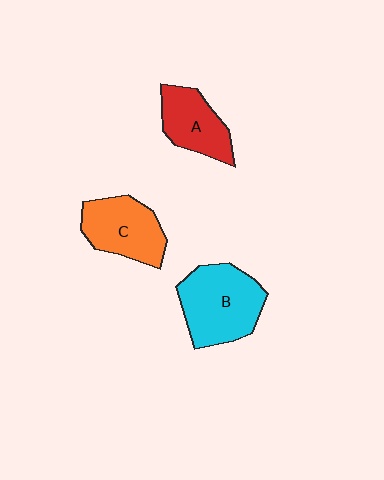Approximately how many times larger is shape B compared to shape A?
Approximately 1.5 times.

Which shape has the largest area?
Shape B (cyan).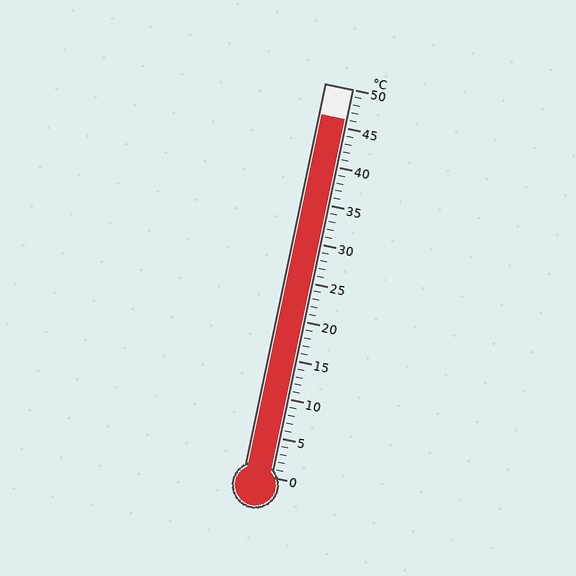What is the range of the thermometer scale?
The thermometer scale ranges from 0°C to 50°C.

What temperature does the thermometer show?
The thermometer shows approximately 46°C.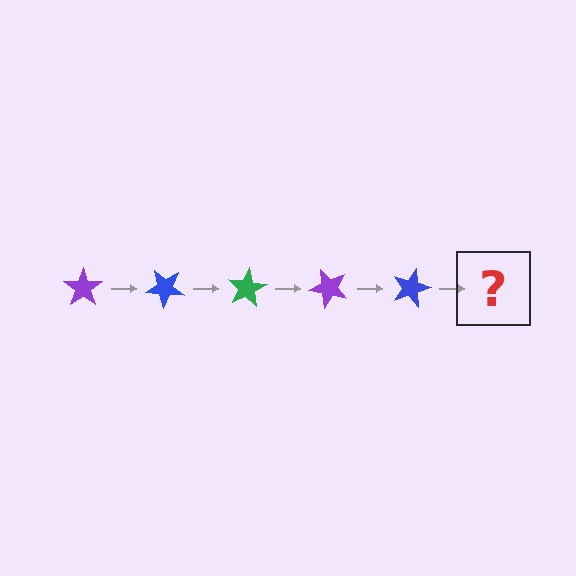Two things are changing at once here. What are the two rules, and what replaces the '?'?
The two rules are that it rotates 40 degrees each step and the color cycles through purple, blue, and green. The '?' should be a green star, rotated 200 degrees from the start.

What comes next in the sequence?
The next element should be a green star, rotated 200 degrees from the start.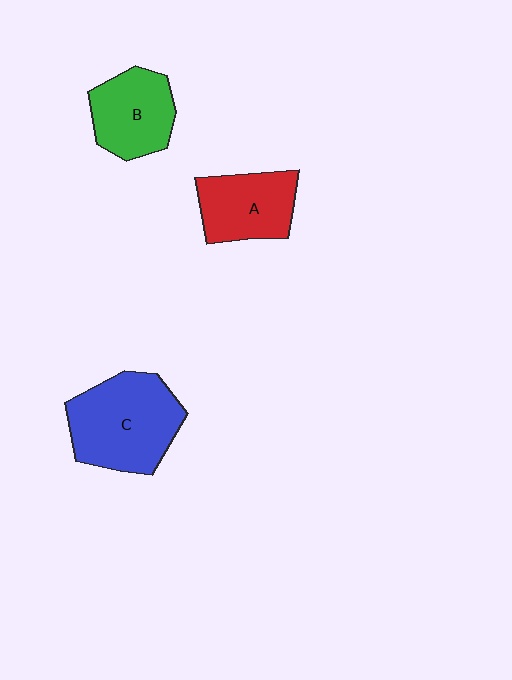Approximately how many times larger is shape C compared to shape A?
Approximately 1.5 times.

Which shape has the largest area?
Shape C (blue).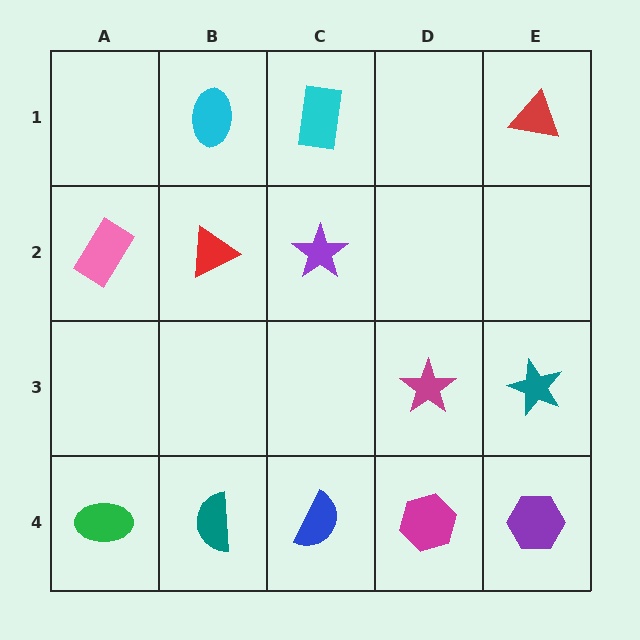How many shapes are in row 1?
3 shapes.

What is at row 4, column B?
A teal semicircle.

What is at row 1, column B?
A cyan ellipse.